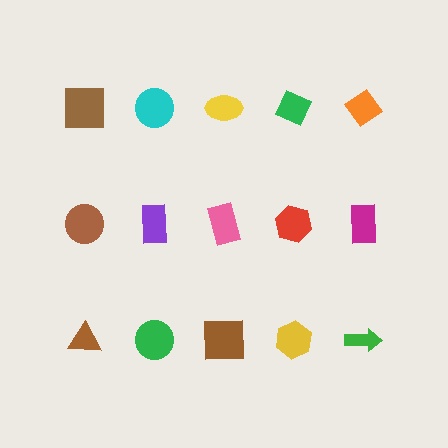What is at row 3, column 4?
A yellow hexagon.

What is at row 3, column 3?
A brown square.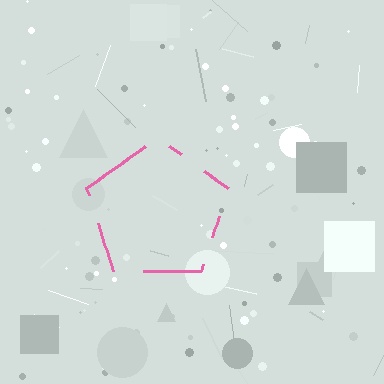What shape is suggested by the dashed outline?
The dashed outline suggests a pentagon.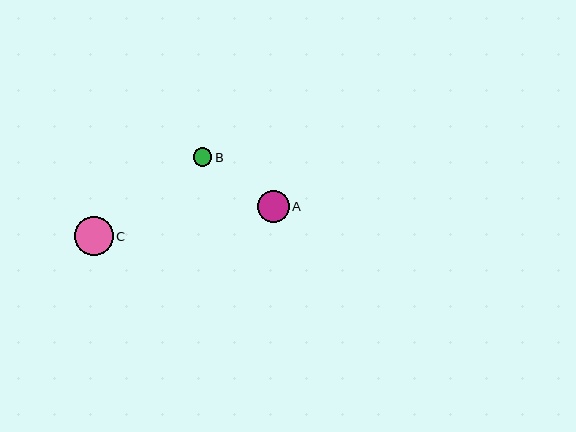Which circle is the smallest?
Circle B is the smallest with a size of approximately 19 pixels.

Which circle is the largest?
Circle C is the largest with a size of approximately 38 pixels.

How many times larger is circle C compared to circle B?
Circle C is approximately 2.0 times the size of circle B.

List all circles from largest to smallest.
From largest to smallest: C, A, B.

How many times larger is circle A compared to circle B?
Circle A is approximately 1.7 times the size of circle B.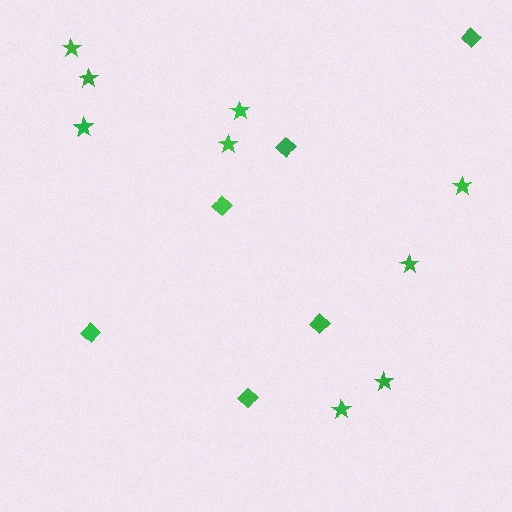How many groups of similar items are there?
There are 2 groups: one group of stars (9) and one group of diamonds (6).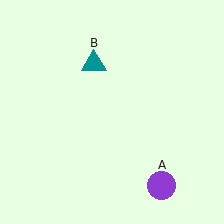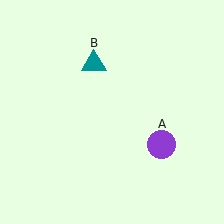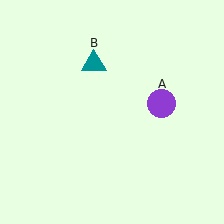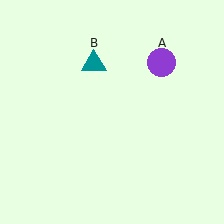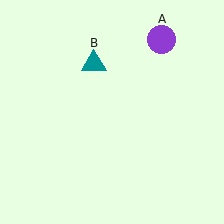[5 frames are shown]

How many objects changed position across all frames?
1 object changed position: purple circle (object A).